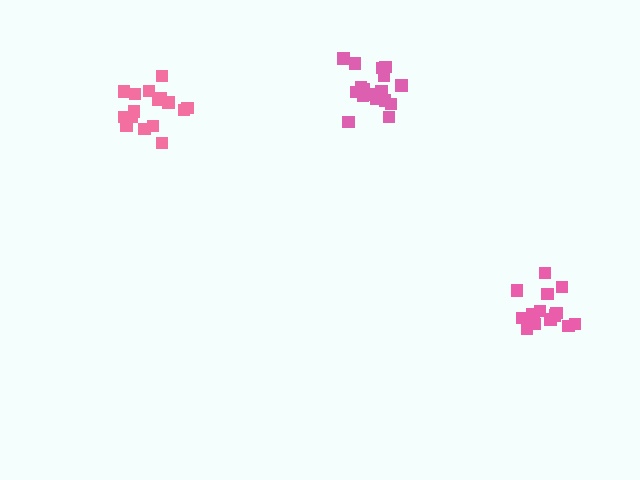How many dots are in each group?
Group 1: 15 dots, Group 2: 16 dots, Group 3: 19 dots (50 total).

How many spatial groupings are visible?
There are 3 spatial groupings.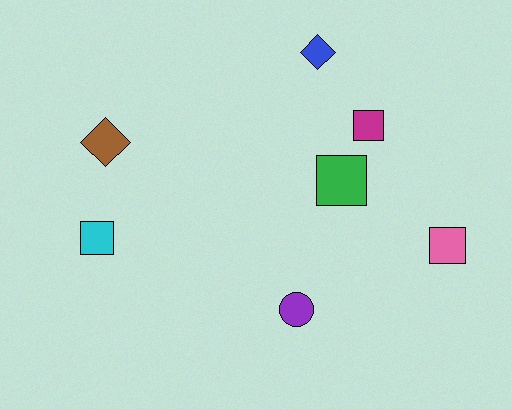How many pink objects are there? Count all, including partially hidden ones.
There is 1 pink object.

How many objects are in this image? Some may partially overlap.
There are 7 objects.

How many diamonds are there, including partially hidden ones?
There are 2 diamonds.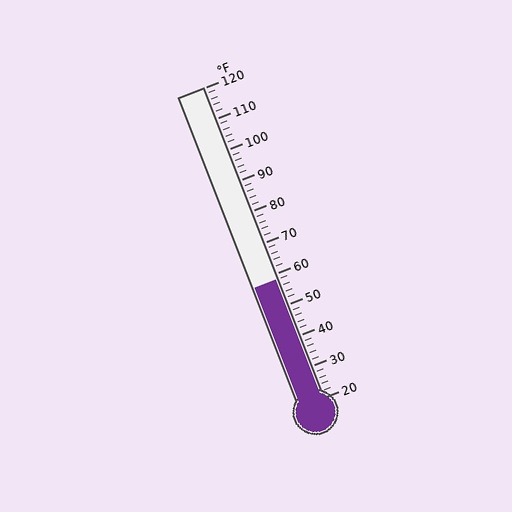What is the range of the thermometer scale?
The thermometer scale ranges from 20°F to 120°F.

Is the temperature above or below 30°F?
The temperature is above 30°F.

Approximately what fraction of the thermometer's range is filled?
The thermometer is filled to approximately 40% of its range.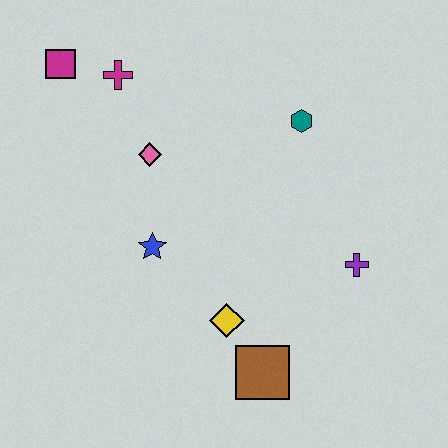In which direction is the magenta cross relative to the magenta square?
The magenta cross is to the right of the magenta square.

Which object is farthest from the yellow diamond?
The magenta square is farthest from the yellow diamond.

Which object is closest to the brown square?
The yellow diamond is closest to the brown square.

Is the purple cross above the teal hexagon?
No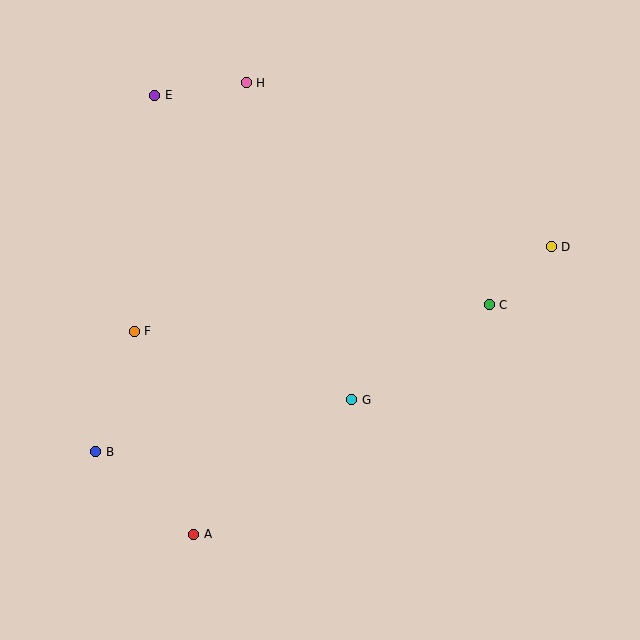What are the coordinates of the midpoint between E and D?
The midpoint between E and D is at (353, 171).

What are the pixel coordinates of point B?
Point B is at (96, 452).